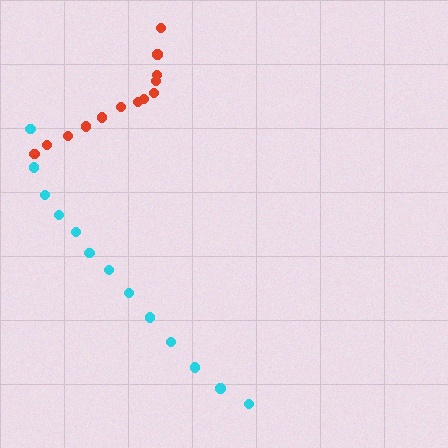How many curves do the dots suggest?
There are 2 distinct paths.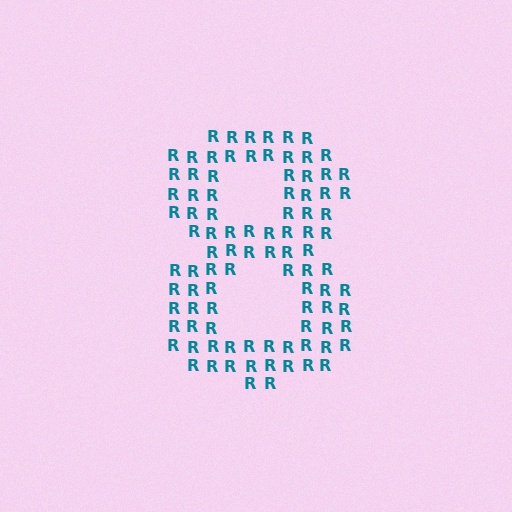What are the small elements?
The small elements are letter R's.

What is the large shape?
The large shape is the digit 8.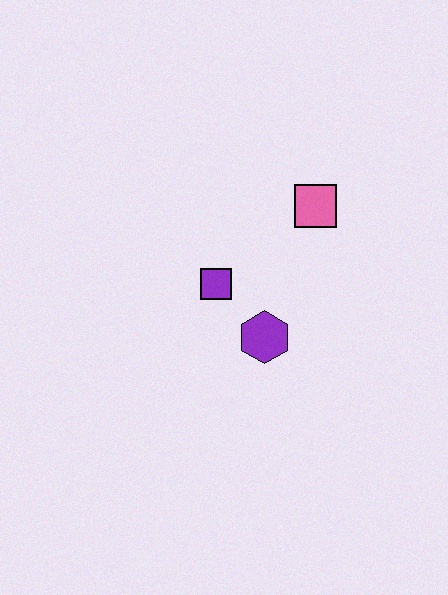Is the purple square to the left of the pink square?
Yes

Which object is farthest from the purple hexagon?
The pink square is farthest from the purple hexagon.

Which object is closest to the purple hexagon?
The purple square is closest to the purple hexagon.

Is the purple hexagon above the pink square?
No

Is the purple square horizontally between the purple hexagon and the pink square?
No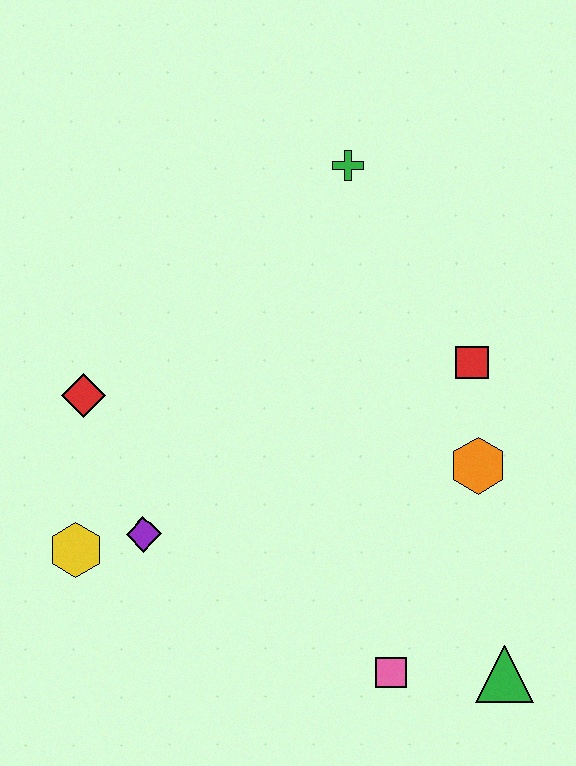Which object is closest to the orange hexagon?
The red square is closest to the orange hexagon.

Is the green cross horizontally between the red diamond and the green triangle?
Yes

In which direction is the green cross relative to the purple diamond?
The green cross is above the purple diamond.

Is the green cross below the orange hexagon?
No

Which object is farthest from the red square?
The yellow hexagon is farthest from the red square.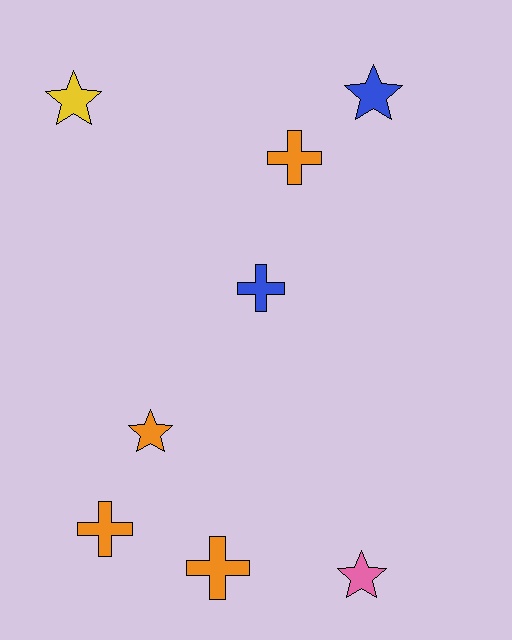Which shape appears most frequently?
Star, with 4 objects.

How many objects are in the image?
There are 8 objects.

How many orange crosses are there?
There are 3 orange crosses.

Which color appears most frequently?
Orange, with 4 objects.